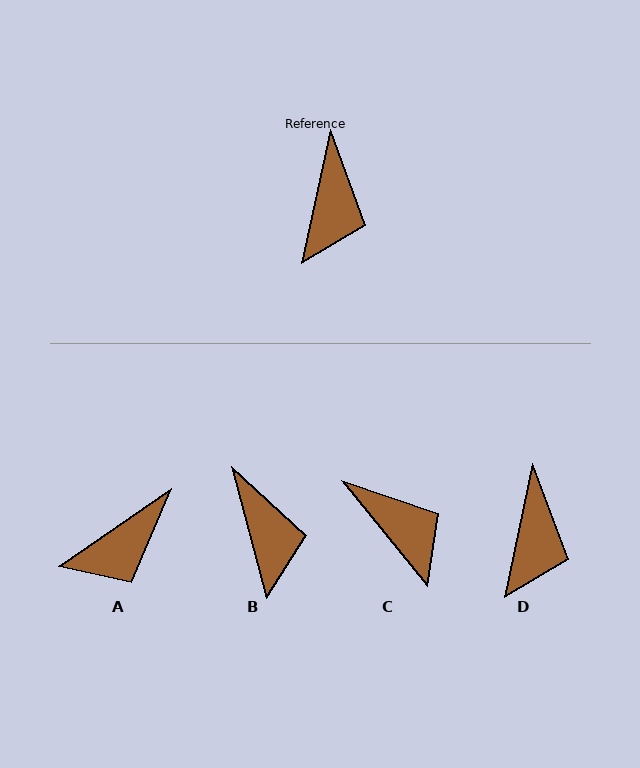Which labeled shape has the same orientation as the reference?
D.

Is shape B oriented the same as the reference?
No, it is off by about 27 degrees.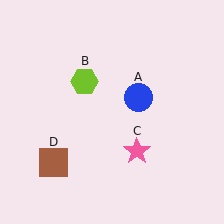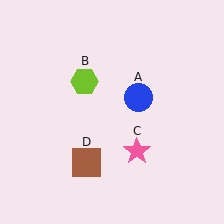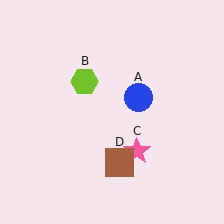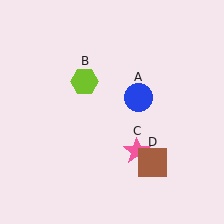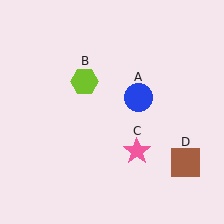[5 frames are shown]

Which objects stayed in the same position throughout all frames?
Blue circle (object A) and lime hexagon (object B) and pink star (object C) remained stationary.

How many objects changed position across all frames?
1 object changed position: brown square (object D).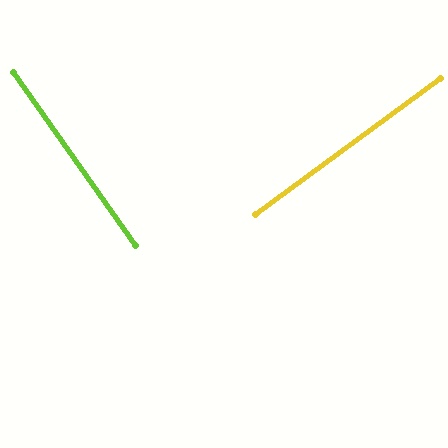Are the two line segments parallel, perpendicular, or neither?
Perpendicular — they meet at approximately 89°.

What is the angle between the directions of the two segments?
Approximately 89 degrees.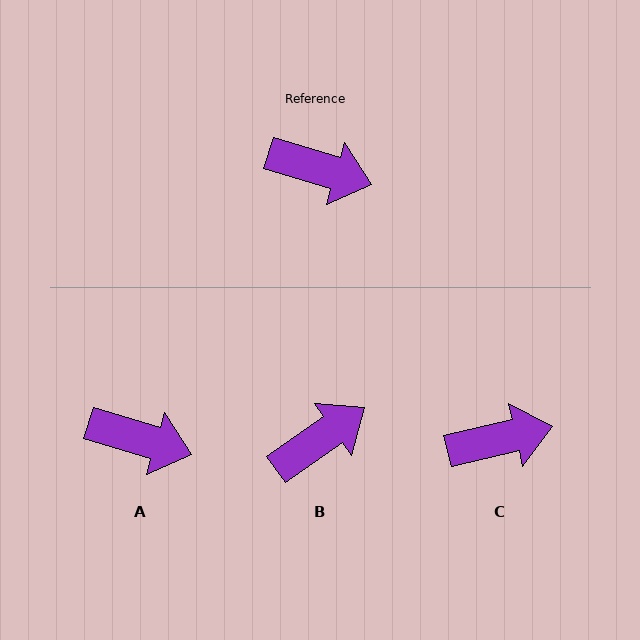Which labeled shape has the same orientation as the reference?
A.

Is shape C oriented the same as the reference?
No, it is off by about 30 degrees.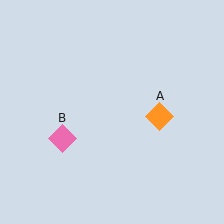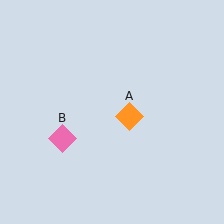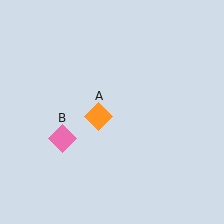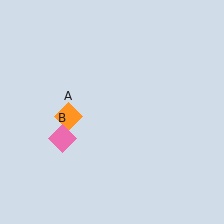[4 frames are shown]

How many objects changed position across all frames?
1 object changed position: orange diamond (object A).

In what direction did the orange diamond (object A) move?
The orange diamond (object A) moved left.